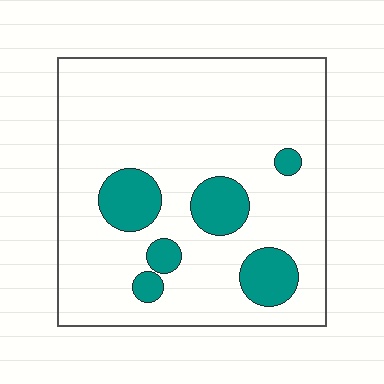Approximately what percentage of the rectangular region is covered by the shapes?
Approximately 15%.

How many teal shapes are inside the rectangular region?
6.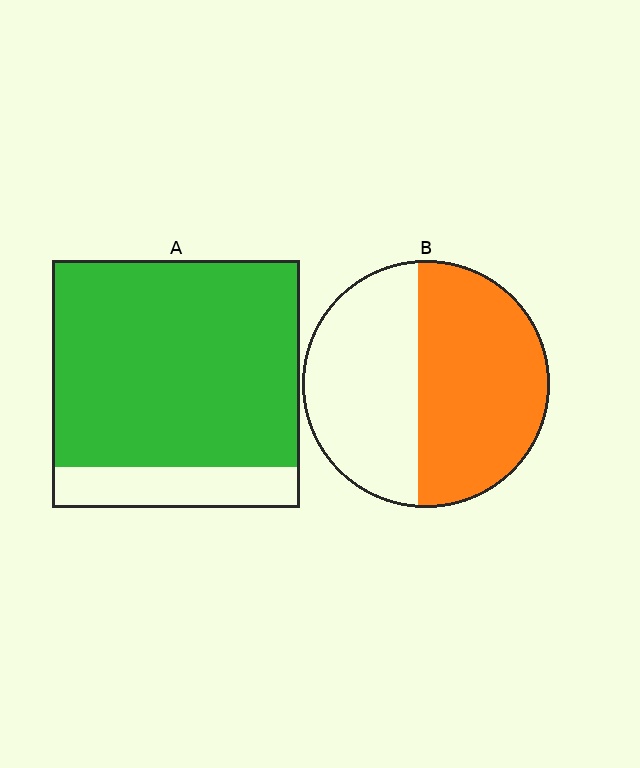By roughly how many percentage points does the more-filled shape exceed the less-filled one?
By roughly 30 percentage points (A over B).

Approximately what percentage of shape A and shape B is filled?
A is approximately 85% and B is approximately 55%.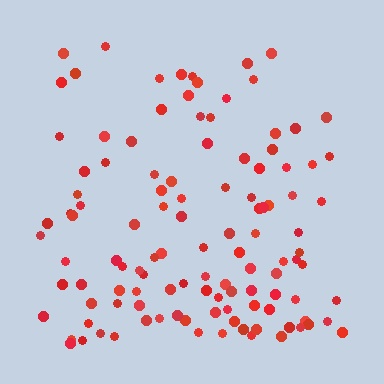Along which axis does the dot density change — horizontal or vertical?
Vertical.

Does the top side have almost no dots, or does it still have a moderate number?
Still a moderate number, just noticeably fewer than the bottom.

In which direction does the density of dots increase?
From top to bottom, with the bottom side densest.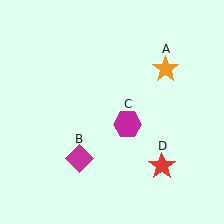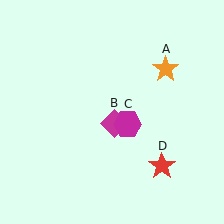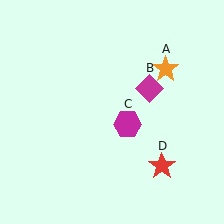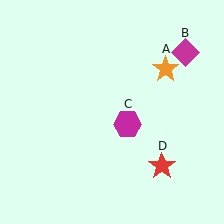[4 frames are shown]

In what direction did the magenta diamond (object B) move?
The magenta diamond (object B) moved up and to the right.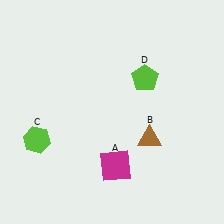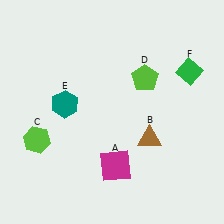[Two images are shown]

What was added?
A teal hexagon (E), a green diamond (F) were added in Image 2.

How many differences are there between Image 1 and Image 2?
There are 2 differences between the two images.